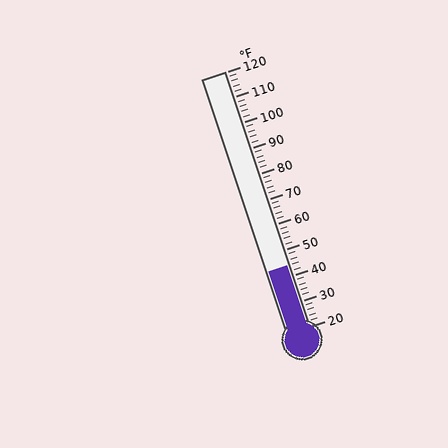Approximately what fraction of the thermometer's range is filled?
The thermometer is filled to approximately 25% of its range.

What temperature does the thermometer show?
The thermometer shows approximately 44°F.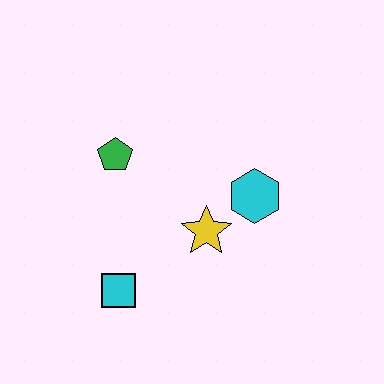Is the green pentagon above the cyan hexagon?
Yes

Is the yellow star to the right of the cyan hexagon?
No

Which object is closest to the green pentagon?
The yellow star is closest to the green pentagon.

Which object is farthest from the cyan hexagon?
The cyan square is farthest from the cyan hexagon.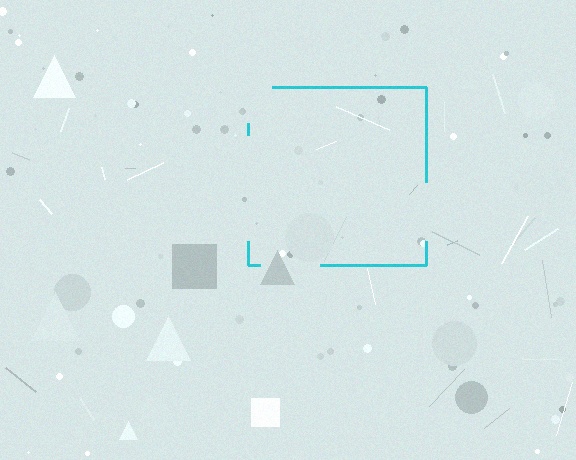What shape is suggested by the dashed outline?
The dashed outline suggests a square.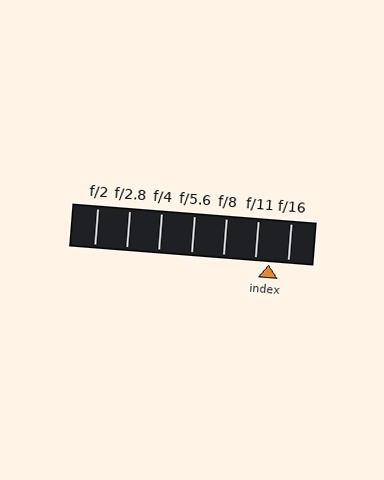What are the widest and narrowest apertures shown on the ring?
The widest aperture shown is f/2 and the narrowest is f/16.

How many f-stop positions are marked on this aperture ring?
There are 7 f-stop positions marked.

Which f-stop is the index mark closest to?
The index mark is closest to f/11.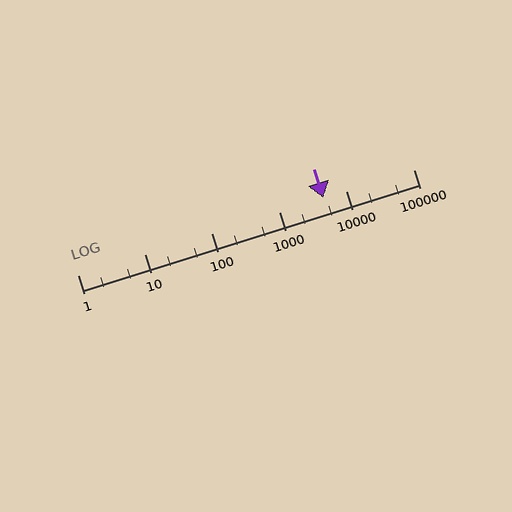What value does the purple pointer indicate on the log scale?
The pointer indicates approximately 4600.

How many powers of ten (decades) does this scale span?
The scale spans 5 decades, from 1 to 100000.